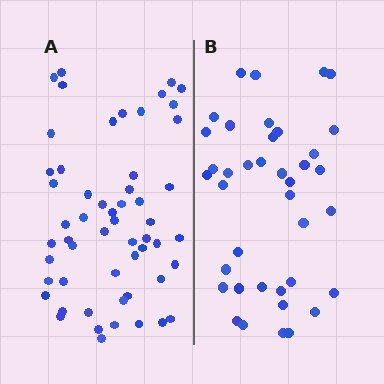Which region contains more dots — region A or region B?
Region A (the left region) has more dots.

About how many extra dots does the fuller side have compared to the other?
Region A has approximately 15 more dots than region B.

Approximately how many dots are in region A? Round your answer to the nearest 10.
About 60 dots. (The exact count is 55, which rounds to 60.)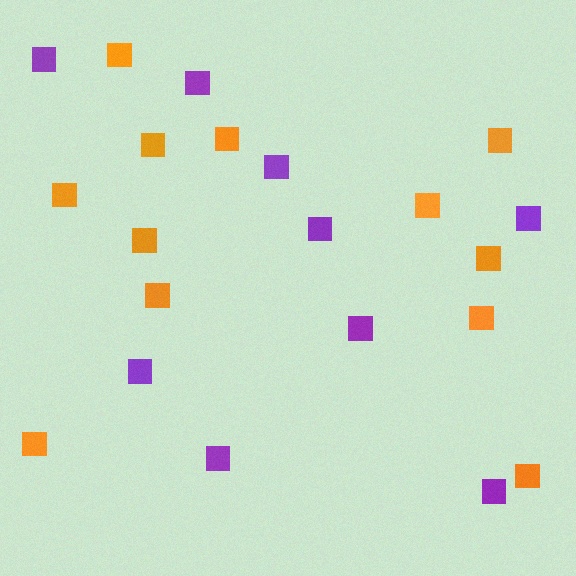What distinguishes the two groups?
There are 2 groups: one group of purple squares (9) and one group of orange squares (12).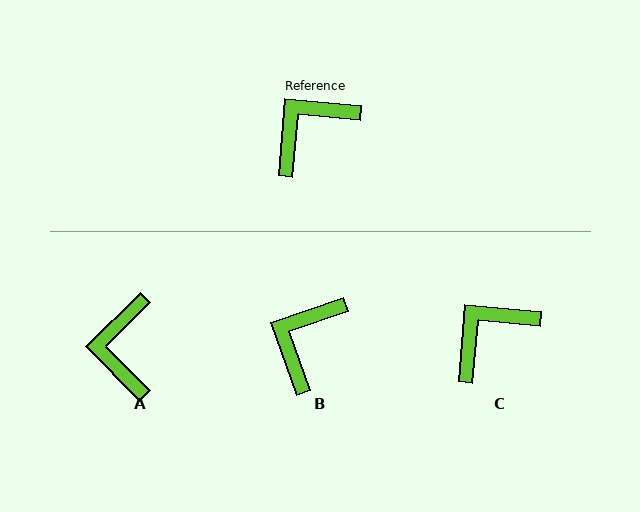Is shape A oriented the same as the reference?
No, it is off by about 50 degrees.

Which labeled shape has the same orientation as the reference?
C.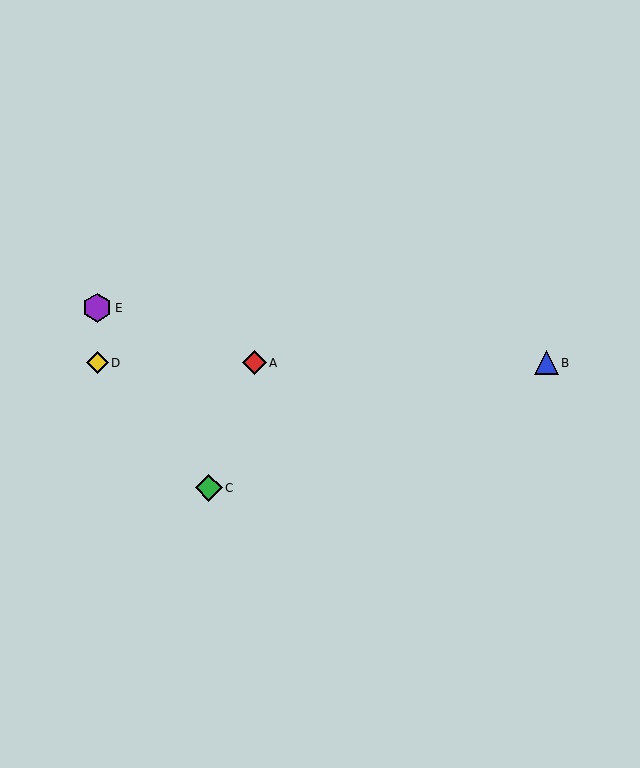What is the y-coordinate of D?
Object D is at y≈363.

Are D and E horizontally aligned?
No, D is at y≈363 and E is at y≈308.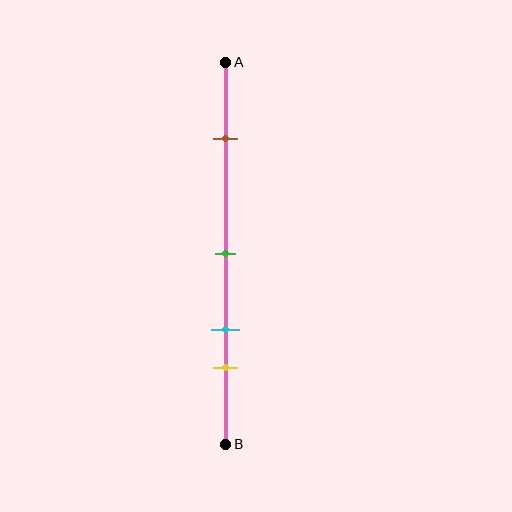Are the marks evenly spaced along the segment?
No, the marks are not evenly spaced.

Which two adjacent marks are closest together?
The cyan and yellow marks are the closest adjacent pair.